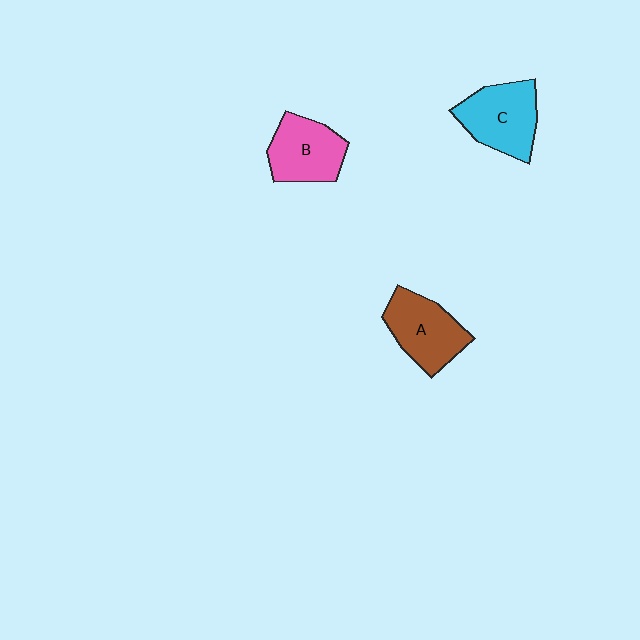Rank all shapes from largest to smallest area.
From largest to smallest: C (cyan), A (brown), B (pink).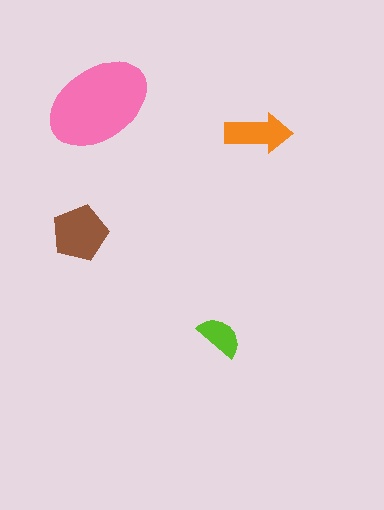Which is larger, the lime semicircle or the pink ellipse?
The pink ellipse.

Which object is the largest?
The pink ellipse.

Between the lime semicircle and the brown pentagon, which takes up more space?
The brown pentagon.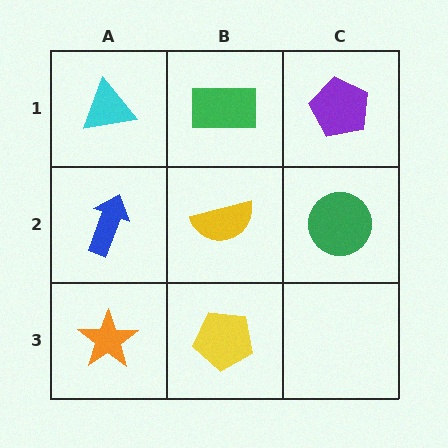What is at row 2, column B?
A yellow semicircle.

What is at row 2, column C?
A green circle.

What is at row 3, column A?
An orange star.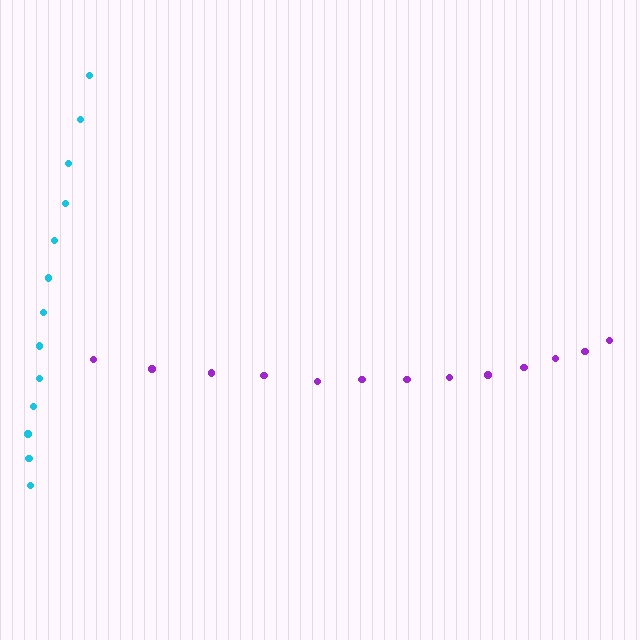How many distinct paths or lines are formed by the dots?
There are 2 distinct paths.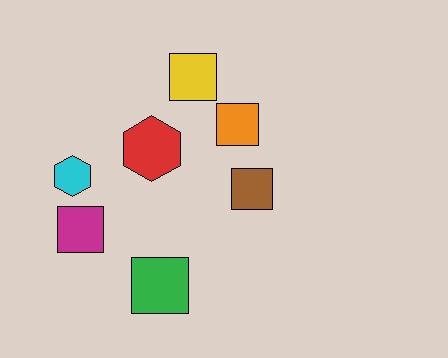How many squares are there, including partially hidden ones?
There are 5 squares.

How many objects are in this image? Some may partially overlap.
There are 7 objects.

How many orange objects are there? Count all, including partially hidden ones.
There is 1 orange object.